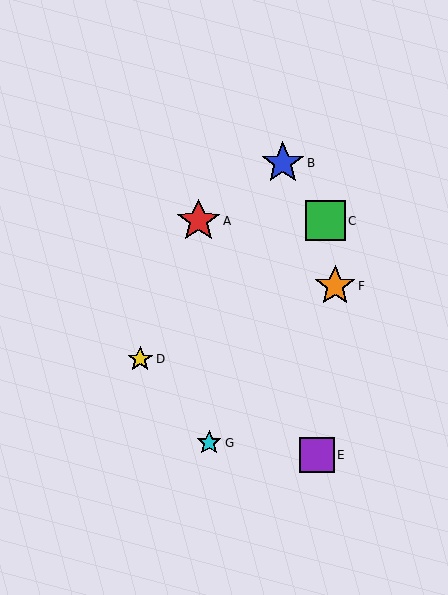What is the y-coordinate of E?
Object E is at y≈455.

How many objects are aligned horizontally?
2 objects (A, C) are aligned horizontally.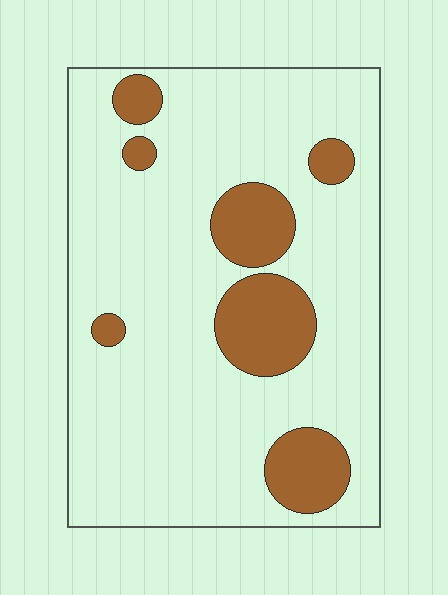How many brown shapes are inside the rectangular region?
7.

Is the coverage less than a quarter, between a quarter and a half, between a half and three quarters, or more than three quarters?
Less than a quarter.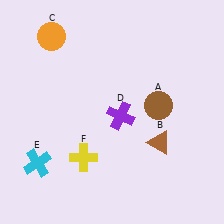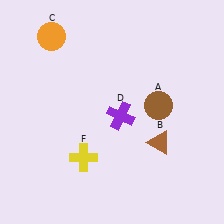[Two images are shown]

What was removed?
The cyan cross (E) was removed in Image 2.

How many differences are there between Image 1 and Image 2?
There is 1 difference between the two images.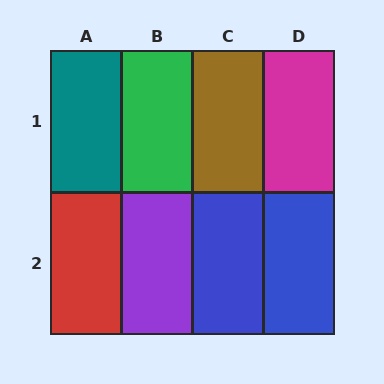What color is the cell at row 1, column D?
Magenta.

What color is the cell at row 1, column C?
Brown.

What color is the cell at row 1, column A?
Teal.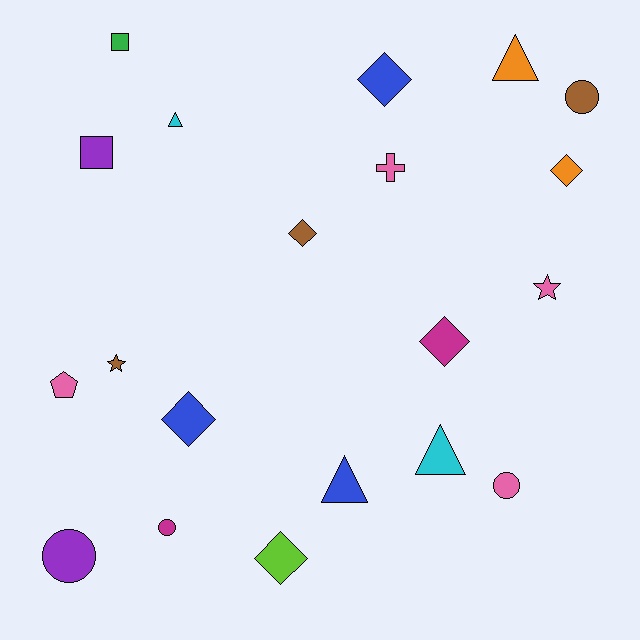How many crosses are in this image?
There is 1 cross.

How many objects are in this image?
There are 20 objects.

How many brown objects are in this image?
There are 3 brown objects.